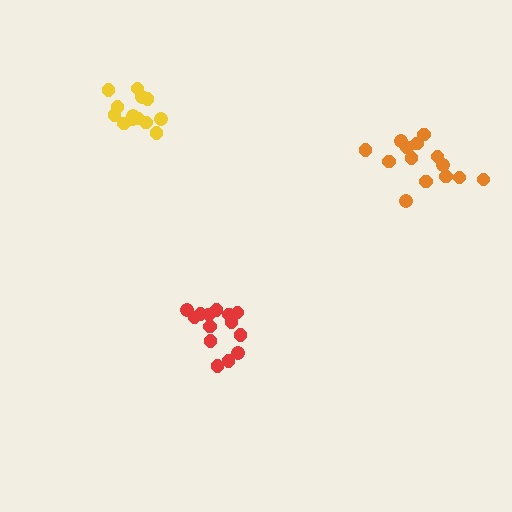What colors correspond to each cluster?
The clusters are colored: orange, yellow, red.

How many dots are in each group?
Group 1: 14 dots, Group 2: 13 dots, Group 3: 14 dots (41 total).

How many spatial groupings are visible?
There are 3 spatial groupings.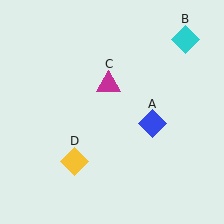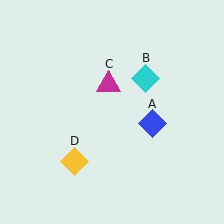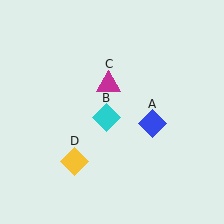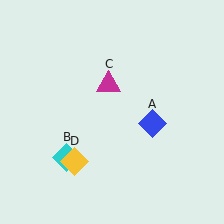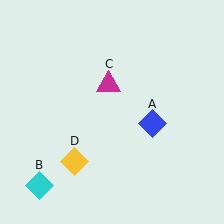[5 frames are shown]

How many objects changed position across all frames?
1 object changed position: cyan diamond (object B).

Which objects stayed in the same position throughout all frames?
Blue diamond (object A) and magenta triangle (object C) and yellow diamond (object D) remained stationary.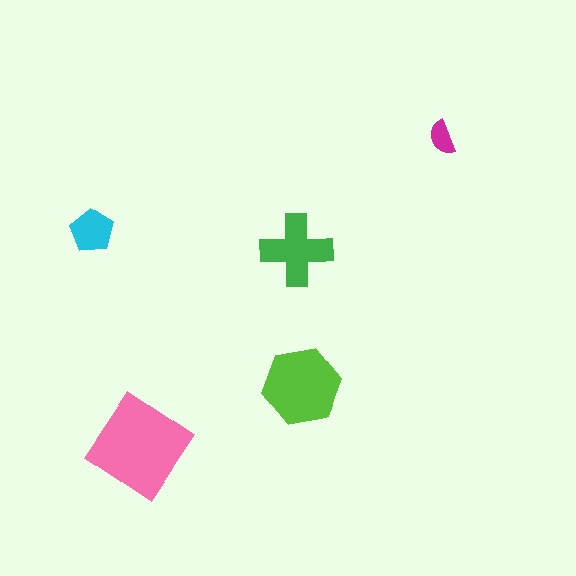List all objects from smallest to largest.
The magenta semicircle, the cyan pentagon, the green cross, the lime hexagon, the pink diamond.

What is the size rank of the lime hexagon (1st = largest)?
2nd.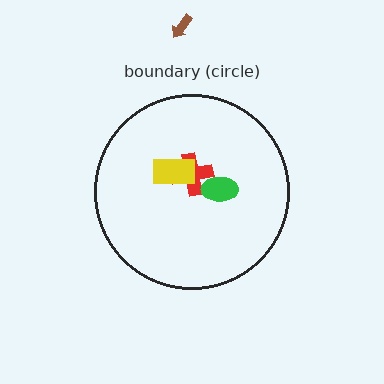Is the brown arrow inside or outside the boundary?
Outside.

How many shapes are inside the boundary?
3 inside, 1 outside.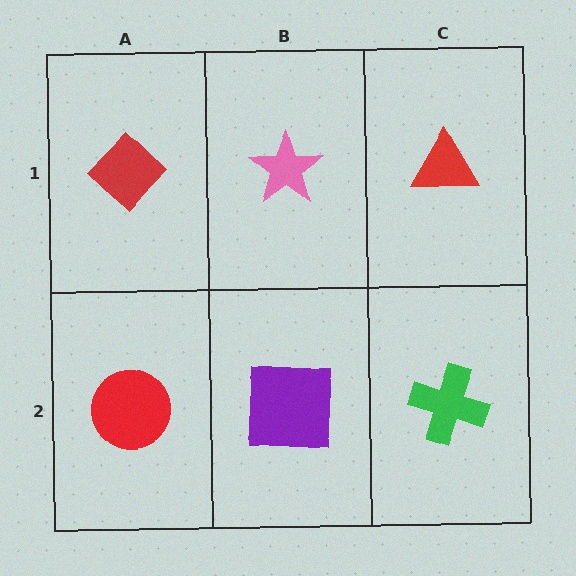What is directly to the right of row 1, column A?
A pink star.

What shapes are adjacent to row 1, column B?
A purple square (row 2, column B), a red diamond (row 1, column A), a red triangle (row 1, column C).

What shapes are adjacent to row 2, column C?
A red triangle (row 1, column C), a purple square (row 2, column B).